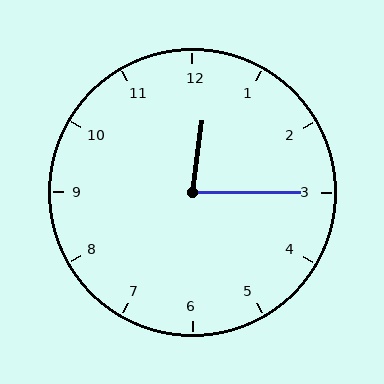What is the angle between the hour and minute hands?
Approximately 82 degrees.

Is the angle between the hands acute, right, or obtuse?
It is acute.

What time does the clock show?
12:15.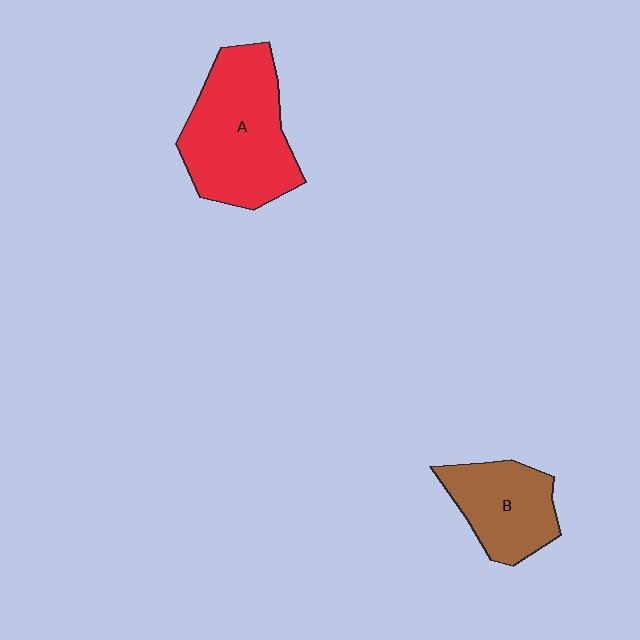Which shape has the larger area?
Shape A (red).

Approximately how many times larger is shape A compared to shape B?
Approximately 1.6 times.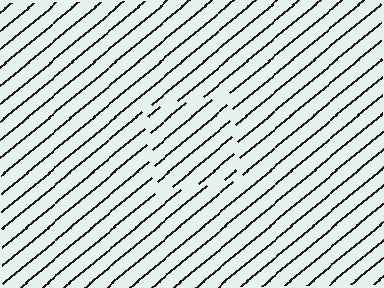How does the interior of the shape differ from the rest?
The interior of the shape contains the same grating, shifted by half a period — the contour is defined by the phase discontinuity where line-ends from the inner and outer gratings abut.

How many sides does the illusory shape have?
4 sides — the line-ends trace a square.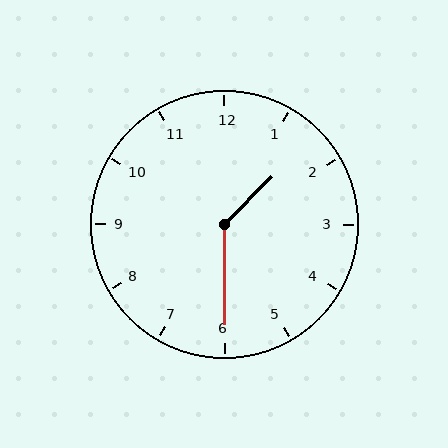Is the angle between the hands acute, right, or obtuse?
It is obtuse.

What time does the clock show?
1:30.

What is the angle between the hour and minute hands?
Approximately 135 degrees.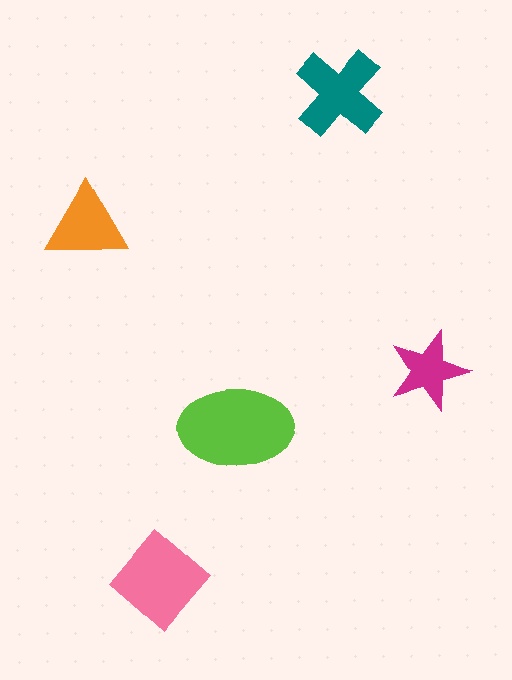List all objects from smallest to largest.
The magenta star, the orange triangle, the teal cross, the pink diamond, the lime ellipse.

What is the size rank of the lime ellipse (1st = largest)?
1st.